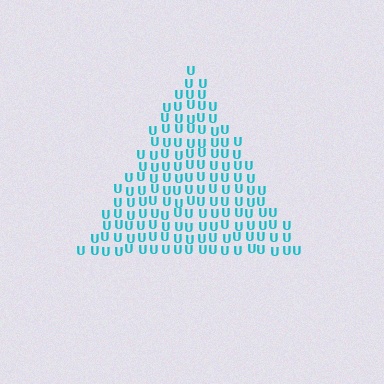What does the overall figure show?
The overall figure shows a triangle.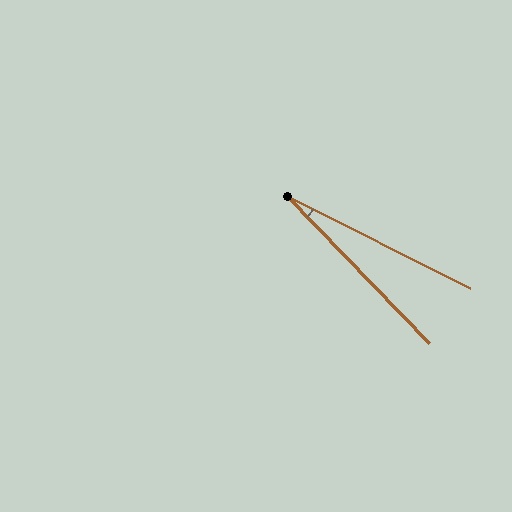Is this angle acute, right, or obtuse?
It is acute.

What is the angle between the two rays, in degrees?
Approximately 19 degrees.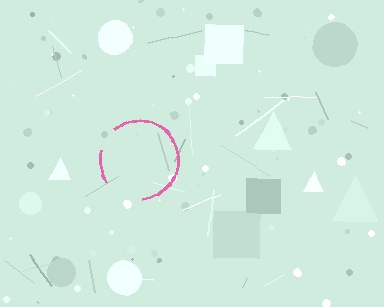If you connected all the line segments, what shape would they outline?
They would outline a circle.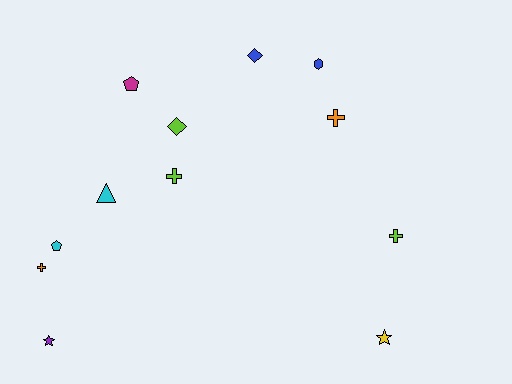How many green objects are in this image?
There are no green objects.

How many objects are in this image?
There are 12 objects.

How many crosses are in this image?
There are 4 crosses.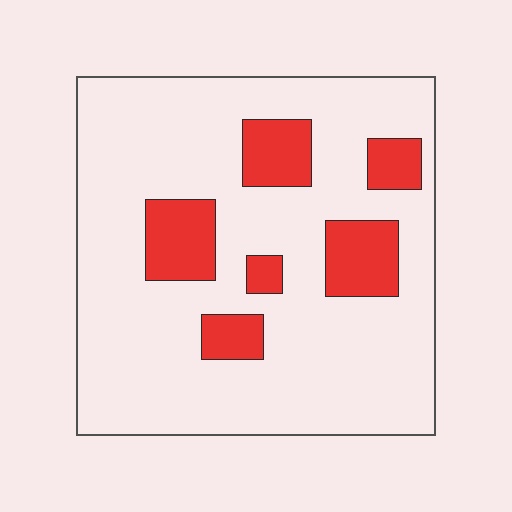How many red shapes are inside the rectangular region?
6.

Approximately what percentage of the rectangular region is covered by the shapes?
Approximately 20%.